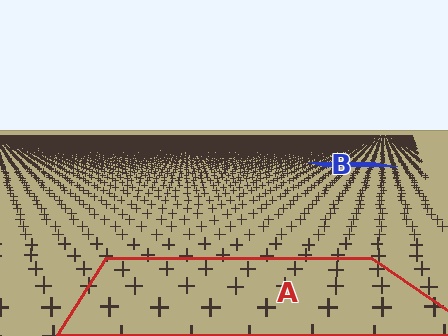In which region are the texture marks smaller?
The texture marks are smaller in region B, because it is farther away.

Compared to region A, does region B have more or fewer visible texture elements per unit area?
Region B has more texture elements per unit area — they are packed more densely because it is farther away.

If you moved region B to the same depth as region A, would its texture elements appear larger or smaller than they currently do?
They would appear larger. At a closer depth, the same texture elements are projected at a bigger on-screen size.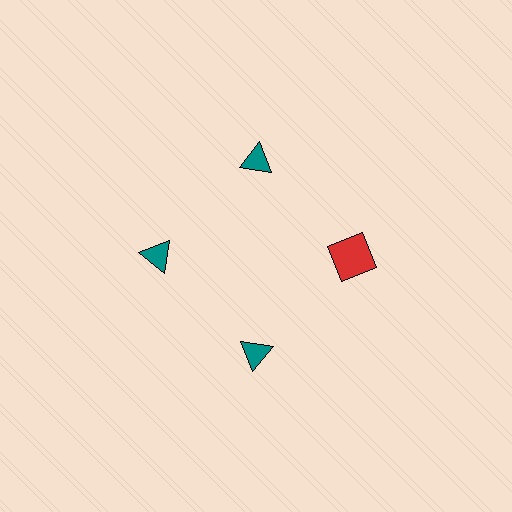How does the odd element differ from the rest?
It differs in both color (red instead of teal) and shape (square instead of triangle).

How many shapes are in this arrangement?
There are 4 shapes arranged in a ring pattern.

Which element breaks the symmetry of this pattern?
The red square at roughly the 3 o'clock position breaks the symmetry. All other shapes are teal triangles.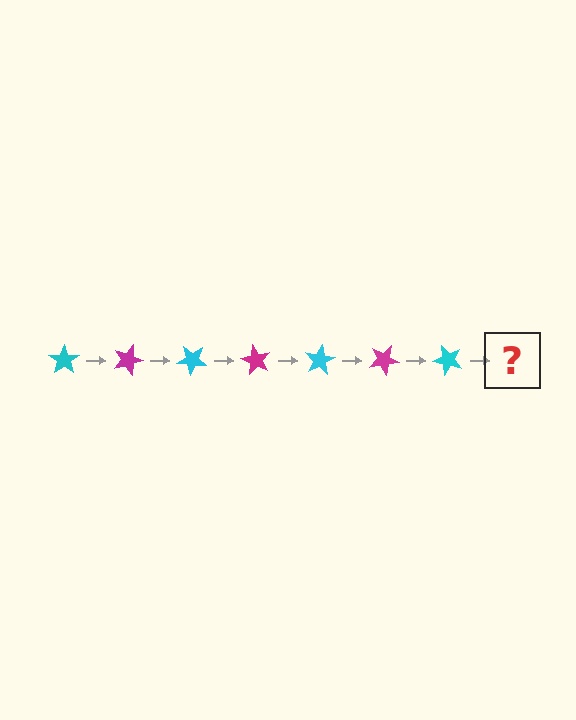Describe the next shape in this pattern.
It should be a magenta star, rotated 140 degrees from the start.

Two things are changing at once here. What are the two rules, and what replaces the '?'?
The two rules are that it rotates 20 degrees each step and the color cycles through cyan and magenta. The '?' should be a magenta star, rotated 140 degrees from the start.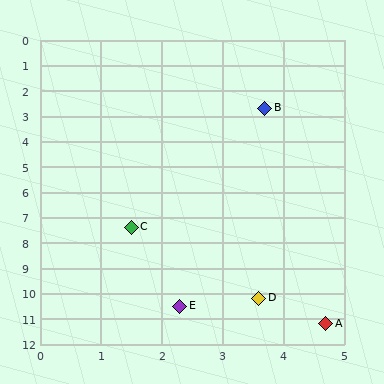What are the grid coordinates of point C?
Point C is at approximately (1.5, 7.4).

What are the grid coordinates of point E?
Point E is at approximately (2.3, 10.5).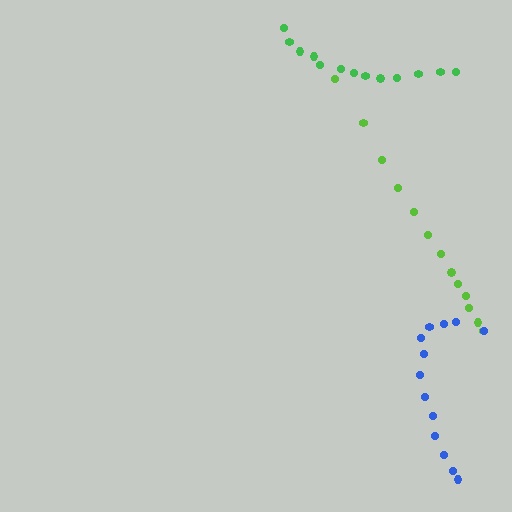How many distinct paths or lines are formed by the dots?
There are 3 distinct paths.